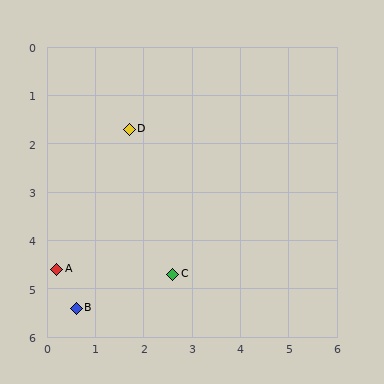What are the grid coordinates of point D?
Point D is at approximately (1.7, 1.7).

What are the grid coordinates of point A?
Point A is at approximately (0.2, 4.6).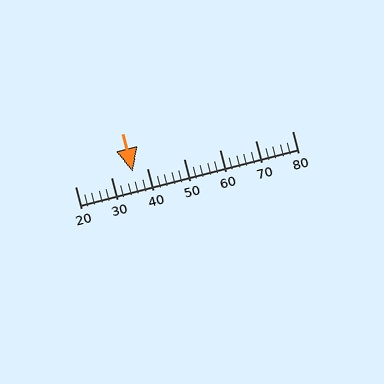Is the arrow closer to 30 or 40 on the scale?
The arrow is closer to 40.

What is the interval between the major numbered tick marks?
The major tick marks are spaced 10 units apart.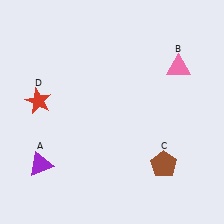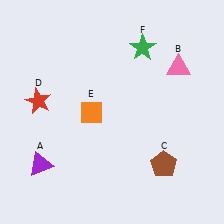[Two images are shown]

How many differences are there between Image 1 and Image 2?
There are 2 differences between the two images.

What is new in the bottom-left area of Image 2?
An orange diamond (E) was added in the bottom-left area of Image 2.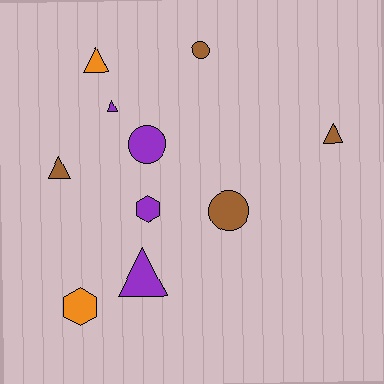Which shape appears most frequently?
Triangle, with 5 objects.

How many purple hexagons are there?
There is 1 purple hexagon.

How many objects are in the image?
There are 10 objects.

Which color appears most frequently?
Purple, with 4 objects.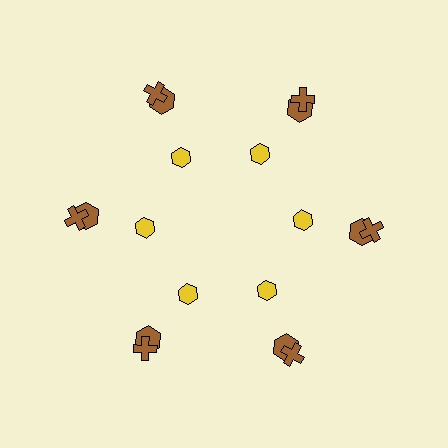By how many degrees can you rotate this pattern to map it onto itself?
The pattern maps onto itself every 60 degrees of rotation.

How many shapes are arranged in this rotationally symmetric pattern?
There are 18 shapes, arranged in 6 groups of 3.